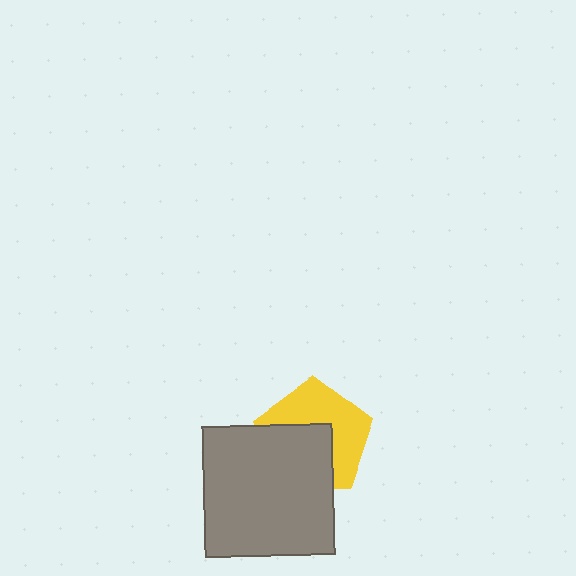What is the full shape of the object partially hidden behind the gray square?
The partially hidden object is a yellow pentagon.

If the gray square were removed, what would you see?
You would see the complete yellow pentagon.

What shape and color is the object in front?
The object in front is a gray square.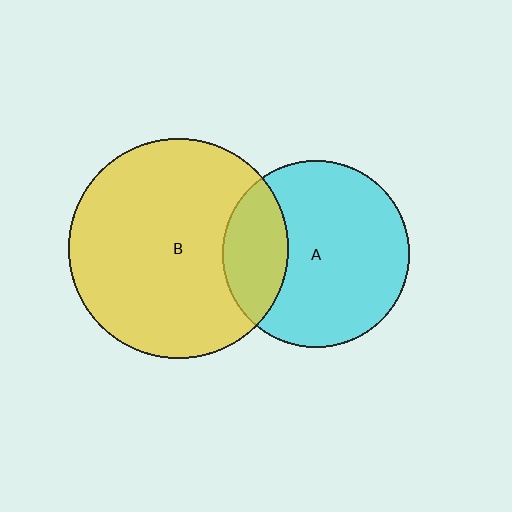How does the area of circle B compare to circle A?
Approximately 1.4 times.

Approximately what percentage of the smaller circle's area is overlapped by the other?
Approximately 25%.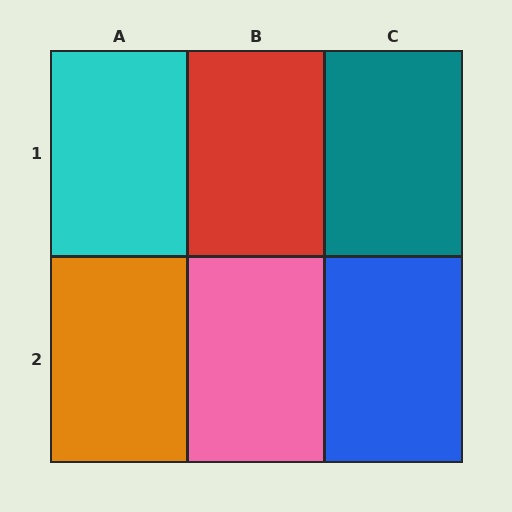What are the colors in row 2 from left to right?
Orange, pink, blue.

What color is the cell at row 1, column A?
Cyan.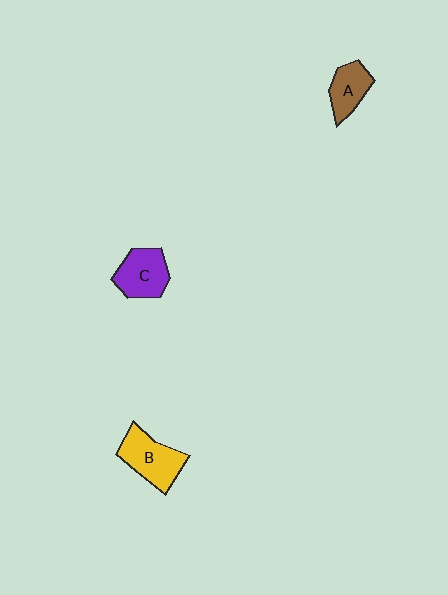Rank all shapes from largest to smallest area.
From largest to smallest: B (yellow), C (purple), A (brown).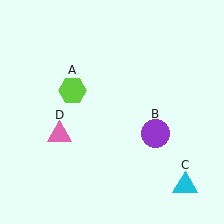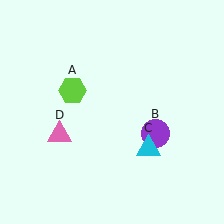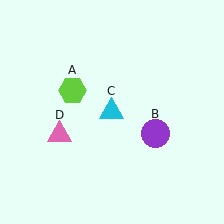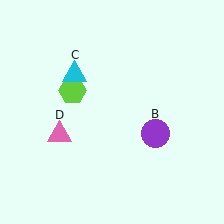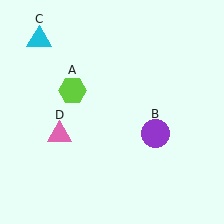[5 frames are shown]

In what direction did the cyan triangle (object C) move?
The cyan triangle (object C) moved up and to the left.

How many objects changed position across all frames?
1 object changed position: cyan triangle (object C).